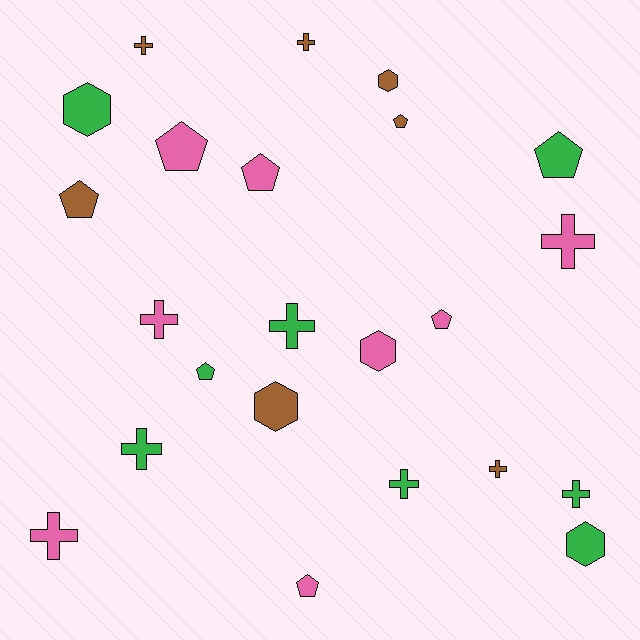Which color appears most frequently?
Pink, with 8 objects.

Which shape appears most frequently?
Cross, with 10 objects.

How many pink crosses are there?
There are 3 pink crosses.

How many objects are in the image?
There are 23 objects.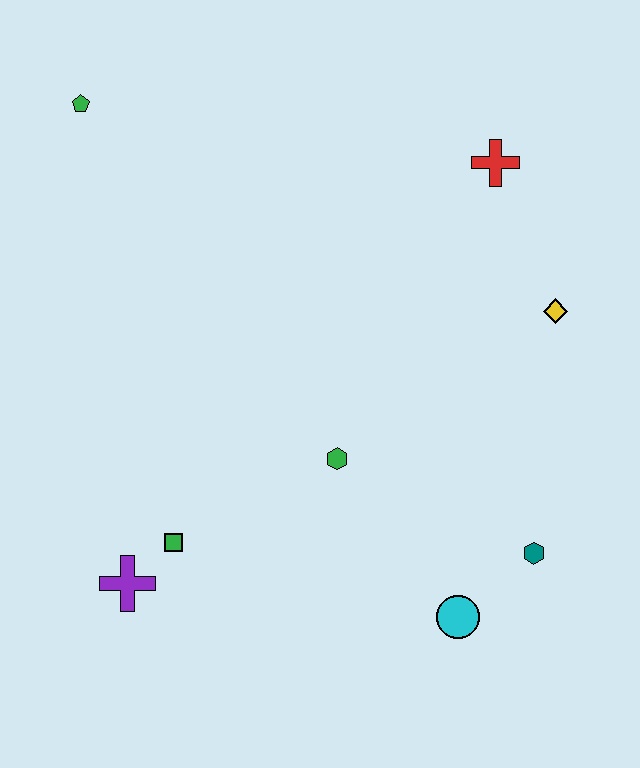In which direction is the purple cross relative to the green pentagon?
The purple cross is below the green pentagon.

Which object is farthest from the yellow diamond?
The green pentagon is farthest from the yellow diamond.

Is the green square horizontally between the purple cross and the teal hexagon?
Yes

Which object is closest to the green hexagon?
The green square is closest to the green hexagon.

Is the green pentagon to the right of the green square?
No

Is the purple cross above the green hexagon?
No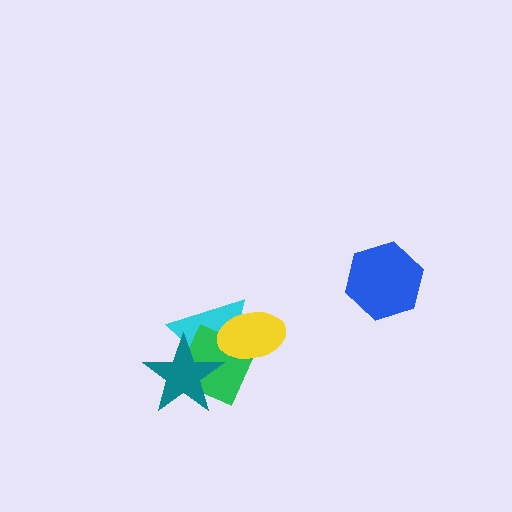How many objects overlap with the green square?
3 objects overlap with the green square.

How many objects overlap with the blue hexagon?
0 objects overlap with the blue hexagon.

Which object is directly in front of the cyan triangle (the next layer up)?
The green square is directly in front of the cyan triangle.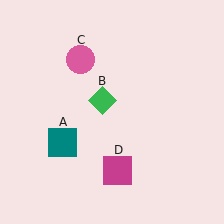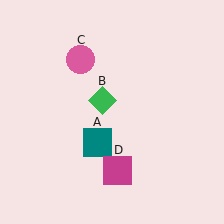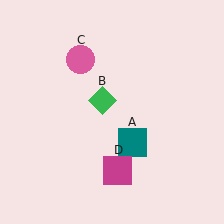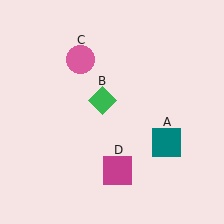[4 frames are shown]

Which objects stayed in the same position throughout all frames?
Green diamond (object B) and pink circle (object C) and magenta square (object D) remained stationary.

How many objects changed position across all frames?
1 object changed position: teal square (object A).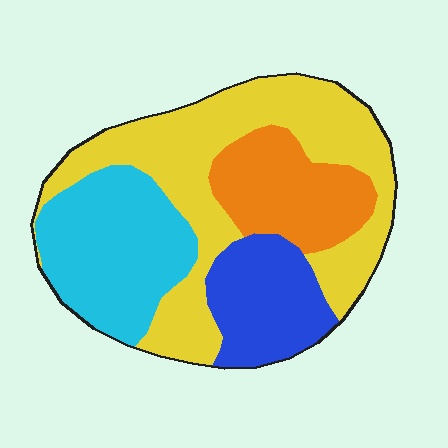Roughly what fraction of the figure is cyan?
Cyan covers roughly 25% of the figure.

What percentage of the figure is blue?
Blue covers 16% of the figure.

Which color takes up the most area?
Yellow, at roughly 40%.